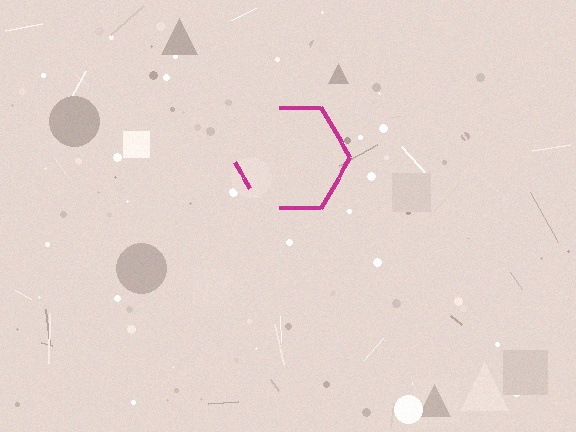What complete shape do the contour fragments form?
The contour fragments form a hexagon.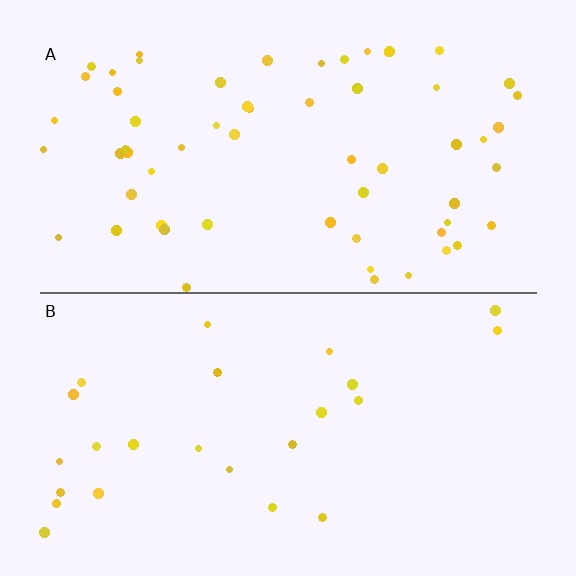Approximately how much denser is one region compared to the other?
Approximately 2.5× — region A over region B.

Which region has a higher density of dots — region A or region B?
A (the top).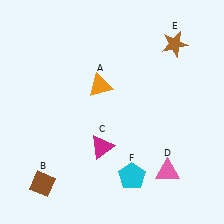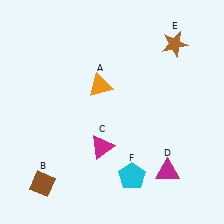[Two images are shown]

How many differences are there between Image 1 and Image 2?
There is 1 difference between the two images.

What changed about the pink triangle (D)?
In Image 1, D is pink. In Image 2, it changed to magenta.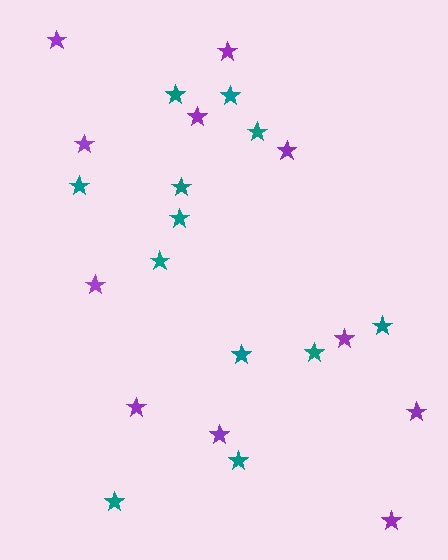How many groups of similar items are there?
There are 2 groups: one group of teal stars (12) and one group of purple stars (11).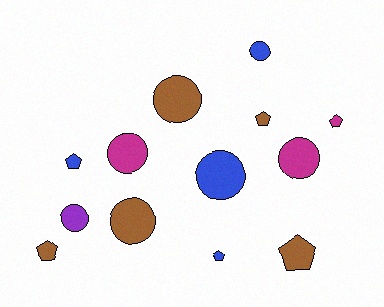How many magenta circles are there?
There are 2 magenta circles.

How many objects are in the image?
There are 13 objects.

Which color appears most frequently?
Brown, with 5 objects.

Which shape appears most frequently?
Circle, with 7 objects.